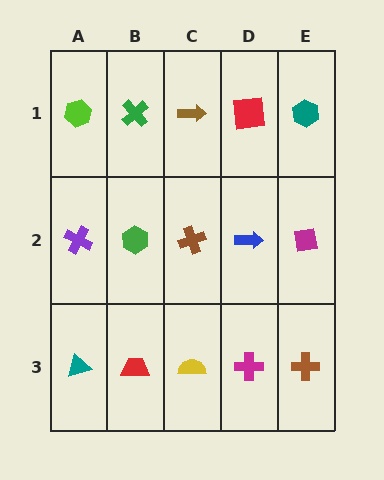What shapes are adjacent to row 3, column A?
A purple cross (row 2, column A), a red trapezoid (row 3, column B).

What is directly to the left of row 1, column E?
A red square.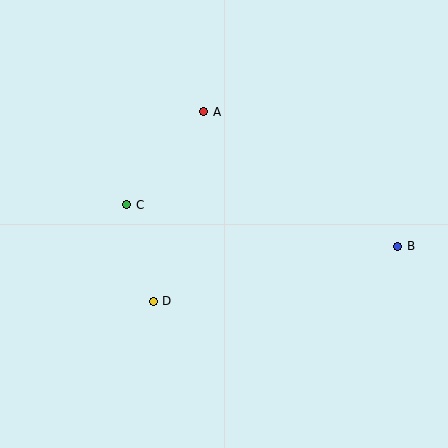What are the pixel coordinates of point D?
Point D is at (153, 301).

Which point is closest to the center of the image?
Point C at (127, 205) is closest to the center.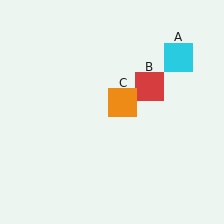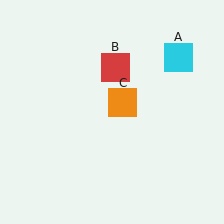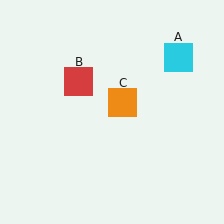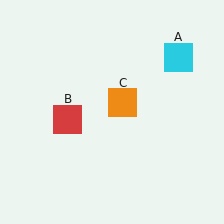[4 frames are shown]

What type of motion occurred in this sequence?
The red square (object B) rotated counterclockwise around the center of the scene.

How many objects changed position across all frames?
1 object changed position: red square (object B).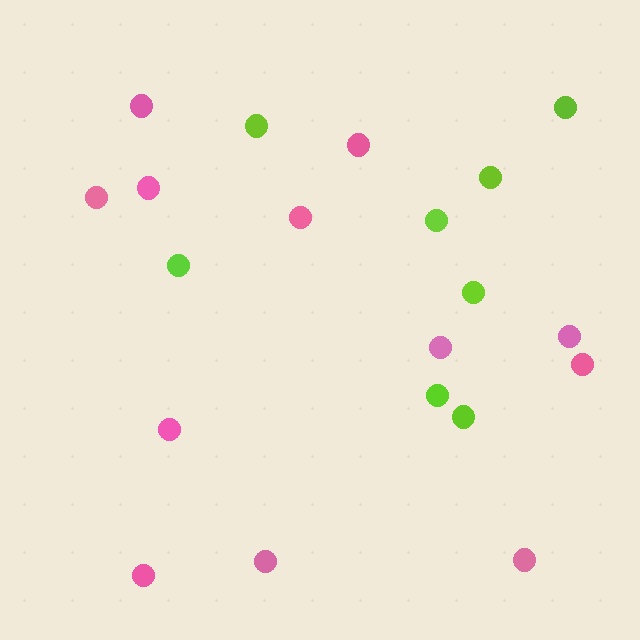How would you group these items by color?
There are 2 groups: one group of lime circles (8) and one group of pink circles (12).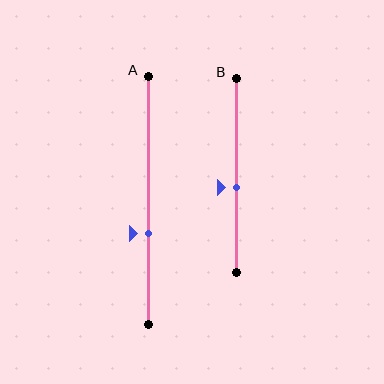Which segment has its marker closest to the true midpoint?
Segment B has its marker closest to the true midpoint.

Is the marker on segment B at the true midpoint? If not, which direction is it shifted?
No, the marker on segment B is shifted downward by about 6% of the segment length.